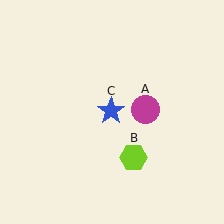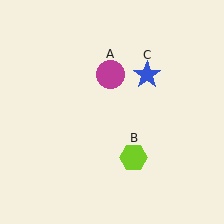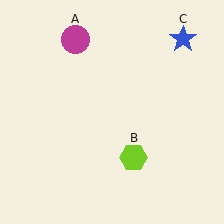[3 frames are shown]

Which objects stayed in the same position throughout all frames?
Lime hexagon (object B) remained stationary.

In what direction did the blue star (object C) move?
The blue star (object C) moved up and to the right.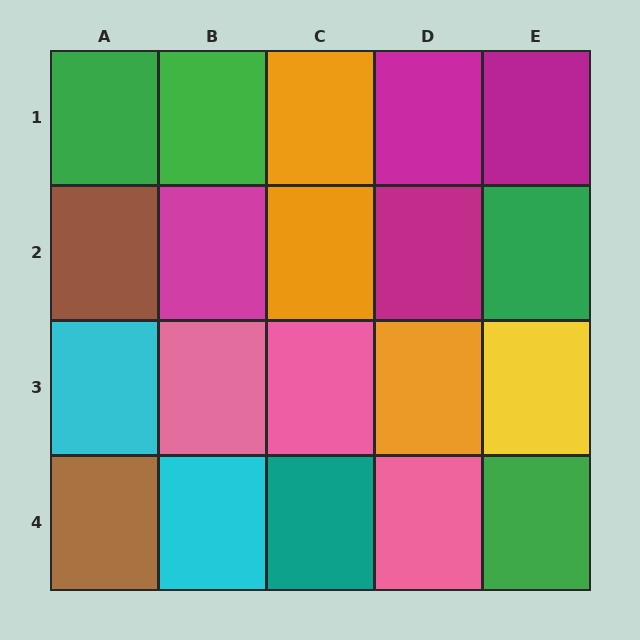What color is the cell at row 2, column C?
Orange.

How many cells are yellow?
1 cell is yellow.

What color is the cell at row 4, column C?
Teal.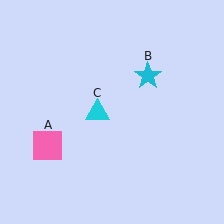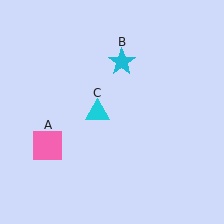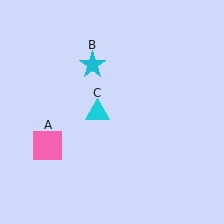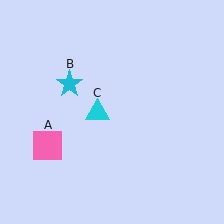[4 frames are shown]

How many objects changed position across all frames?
1 object changed position: cyan star (object B).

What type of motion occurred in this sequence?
The cyan star (object B) rotated counterclockwise around the center of the scene.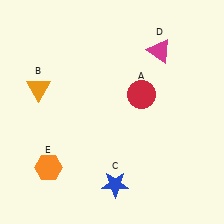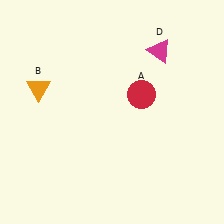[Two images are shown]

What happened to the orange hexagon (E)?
The orange hexagon (E) was removed in Image 2. It was in the bottom-left area of Image 1.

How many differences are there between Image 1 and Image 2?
There are 2 differences between the two images.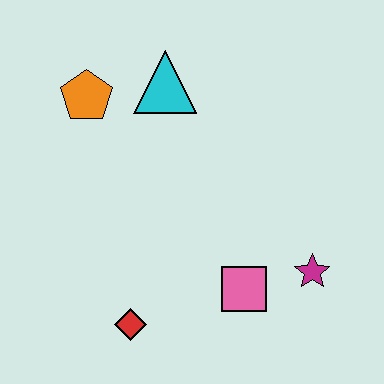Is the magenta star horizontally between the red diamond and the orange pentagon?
No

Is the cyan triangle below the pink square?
No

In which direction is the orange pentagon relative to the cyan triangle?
The orange pentagon is to the left of the cyan triangle.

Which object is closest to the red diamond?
The pink square is closest to the red diamond.